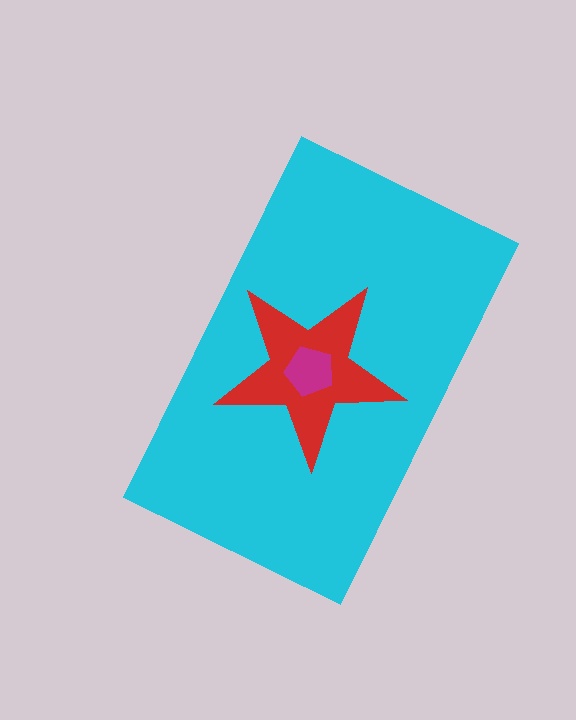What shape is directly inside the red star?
The magenta pentagon.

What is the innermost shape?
The magenta pentagon.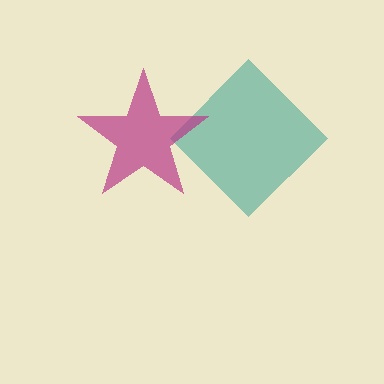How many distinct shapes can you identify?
There are 2 distinct shapes: a teal diamond, a magenta star.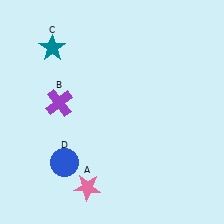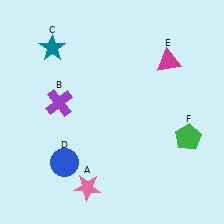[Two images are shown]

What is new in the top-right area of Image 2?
A magenta triangle (E) was added in the top-right area of Image 2.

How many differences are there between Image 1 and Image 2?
There are 2 differences between the two images.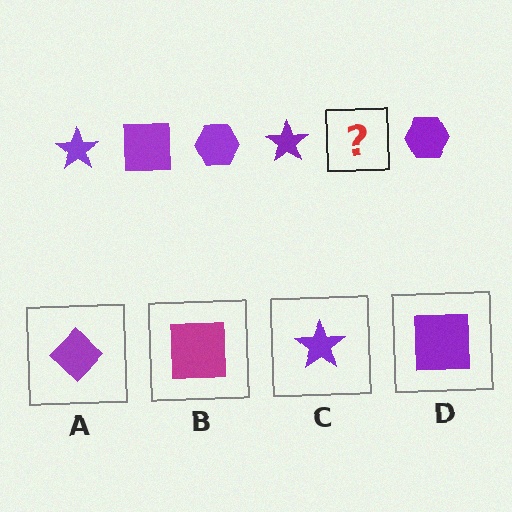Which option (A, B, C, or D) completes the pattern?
D.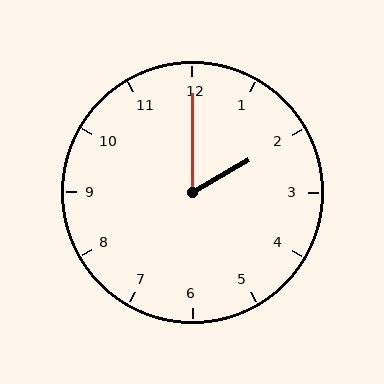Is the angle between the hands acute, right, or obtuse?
It is acute.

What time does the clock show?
2:00.